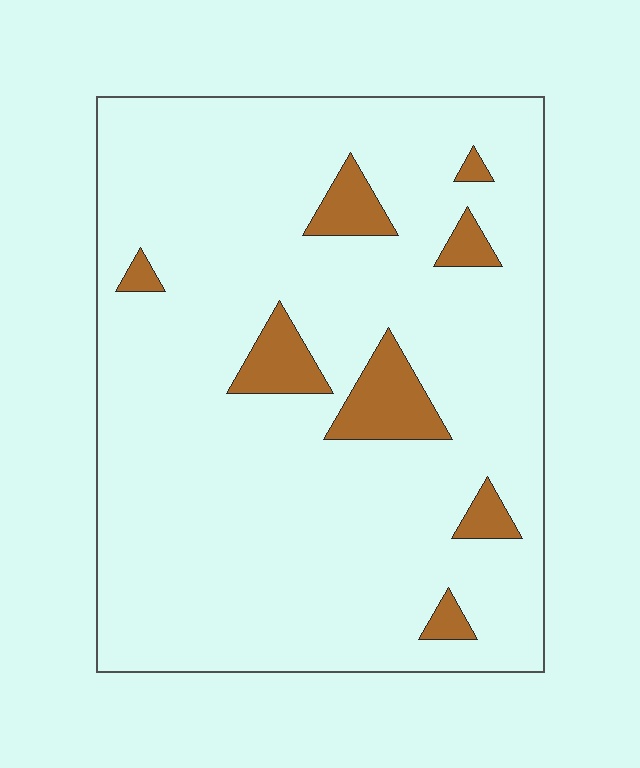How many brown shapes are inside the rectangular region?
8.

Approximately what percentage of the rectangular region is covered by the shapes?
Approximately 10%.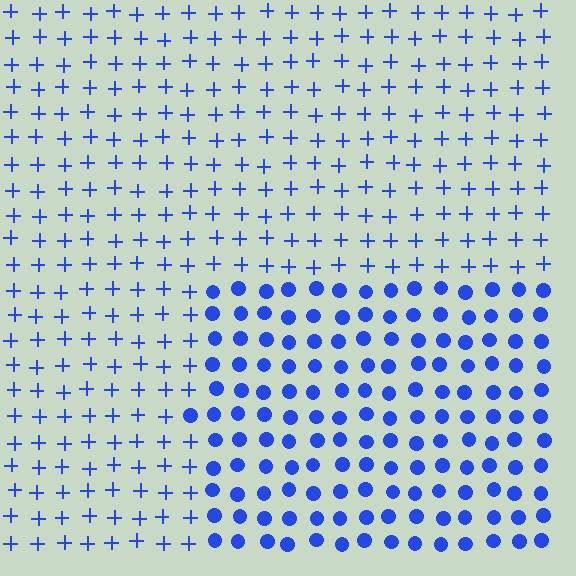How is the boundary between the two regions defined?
The boundary is defined by a change in element shape: circles inside vs. plus signs outside. All elements share the same color and spacing.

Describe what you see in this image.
The image is filled with small blue elements arranged in a uniform grid. A rectangle-shaped region contains circles, while the surrounding area contains plus signs. The boundary is defined purely by the change in element shape.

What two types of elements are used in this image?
The image uses circles inside the rectangle region and plus signs outside it.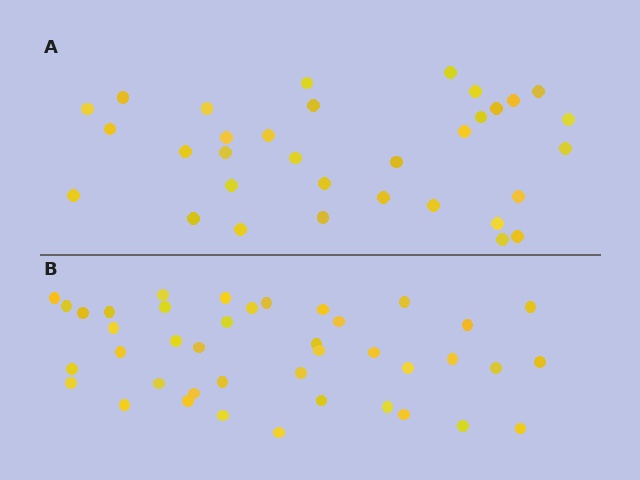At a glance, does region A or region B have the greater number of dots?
Region B (the bottom region) has more dots.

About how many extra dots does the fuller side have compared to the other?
Region B has roughly 8 or so more dots than region A.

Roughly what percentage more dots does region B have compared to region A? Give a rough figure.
About 25% more.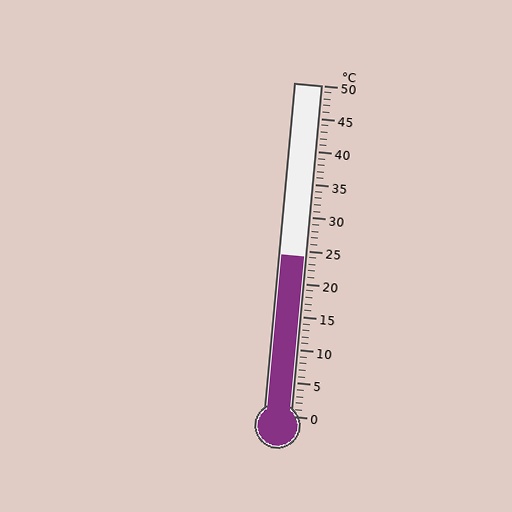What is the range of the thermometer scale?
The thermometer scale ranges from 0°C to 50°C.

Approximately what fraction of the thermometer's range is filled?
The thermometer is filled to approximately 50% of its range.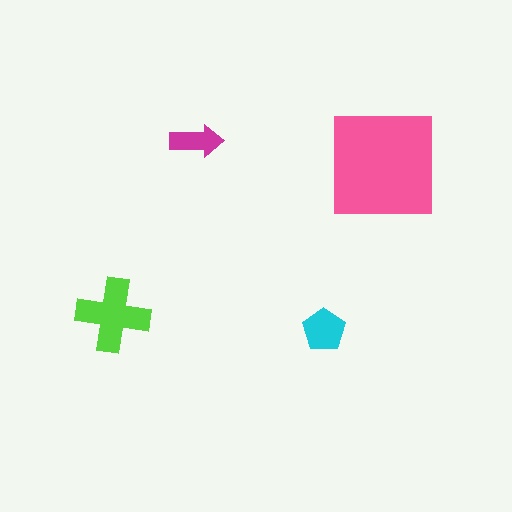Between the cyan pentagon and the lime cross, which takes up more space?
The lime cross.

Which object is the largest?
The pink square.